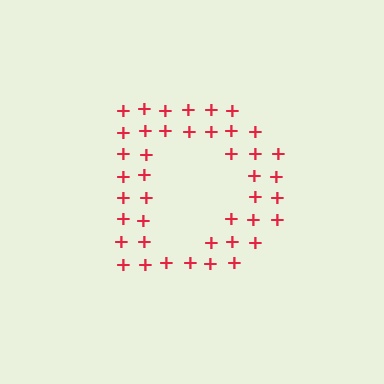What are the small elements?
The small elements are plus signs.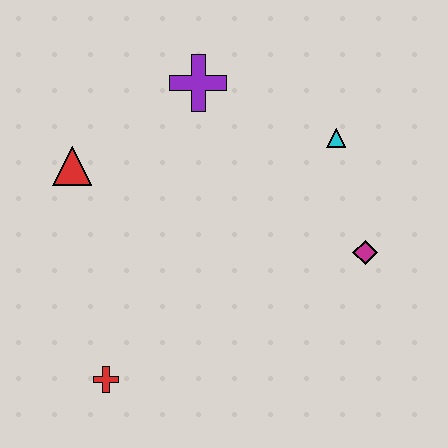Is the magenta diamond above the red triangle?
No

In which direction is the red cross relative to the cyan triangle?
The red cross is below the cyan triangle.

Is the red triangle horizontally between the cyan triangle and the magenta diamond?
No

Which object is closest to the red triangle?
The purple cross is closest to the red triangle.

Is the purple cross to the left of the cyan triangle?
Yes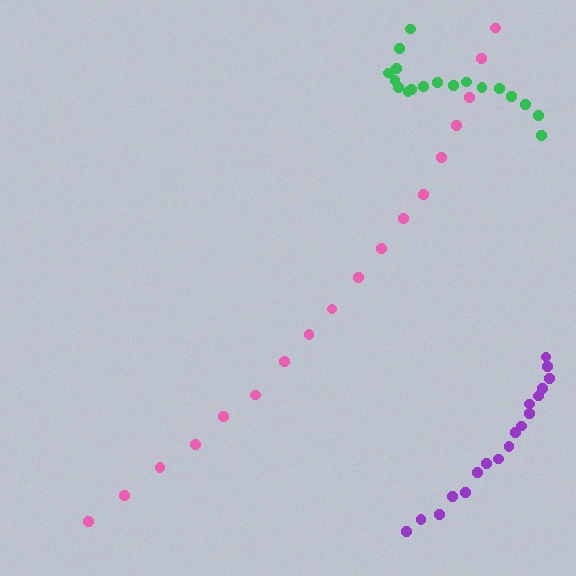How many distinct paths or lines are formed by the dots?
There are 3 distinct paths.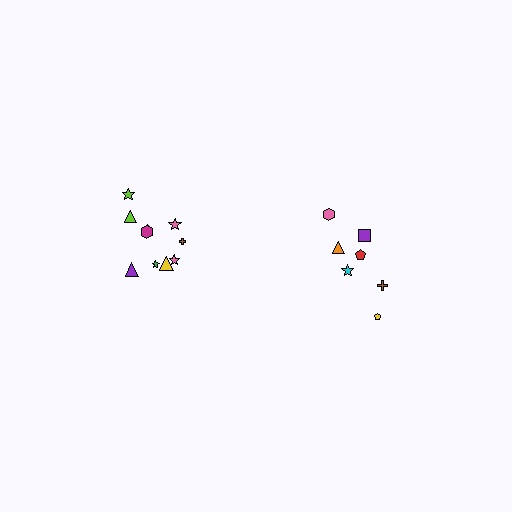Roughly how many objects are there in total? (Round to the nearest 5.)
Roughly 15 objects in total.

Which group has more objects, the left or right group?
The left group.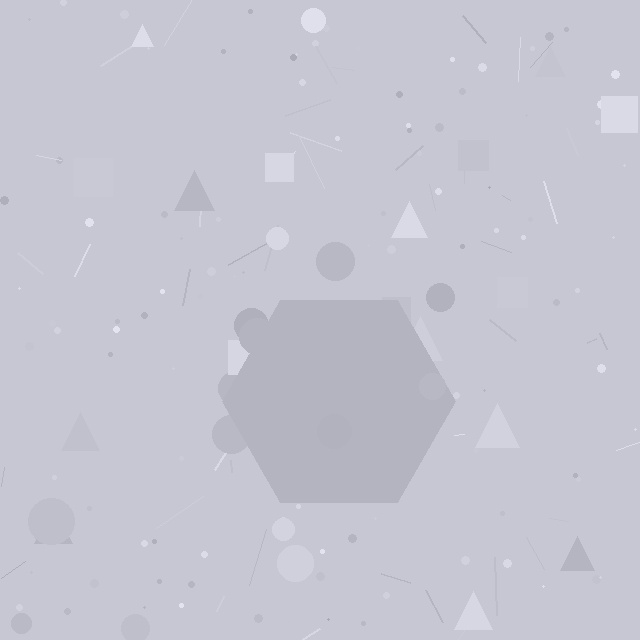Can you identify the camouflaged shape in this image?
The camouflaged shape is a hexagon.